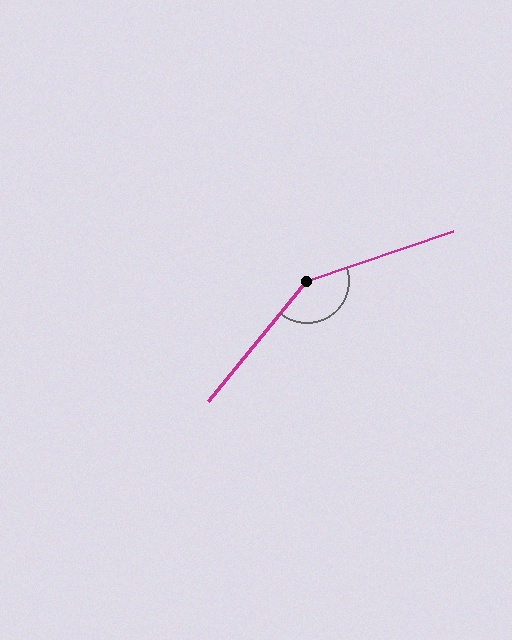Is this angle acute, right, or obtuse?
It is obtuse.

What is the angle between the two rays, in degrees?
Approximately 148 degrees.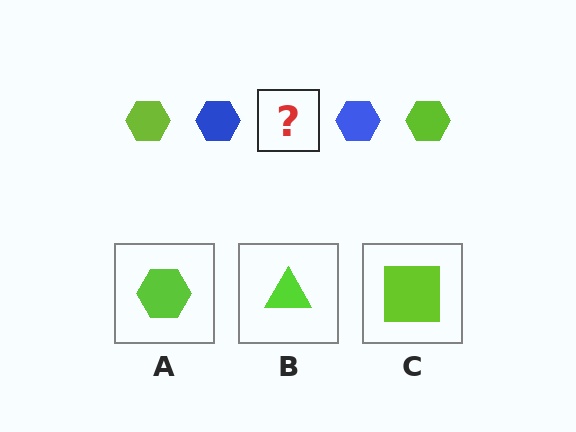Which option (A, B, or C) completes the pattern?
A.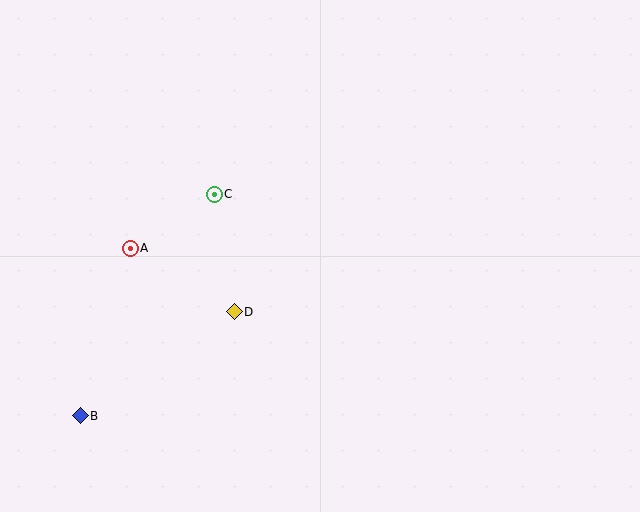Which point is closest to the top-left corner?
Point A is closest to the top-left corner.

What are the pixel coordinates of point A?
Point A is at (130, 248).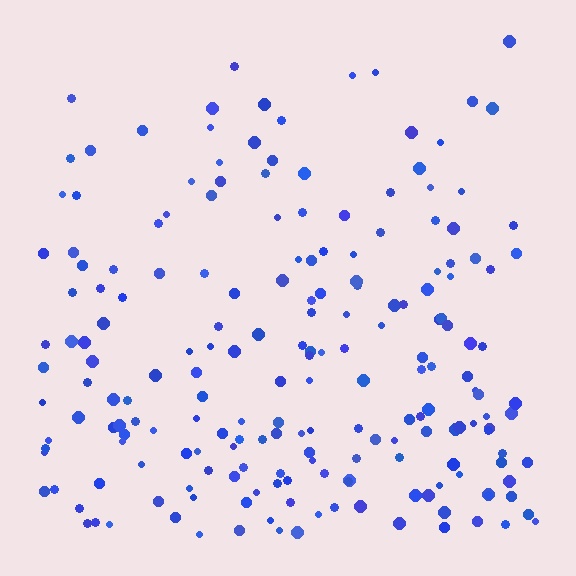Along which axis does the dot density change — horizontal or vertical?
Vertical.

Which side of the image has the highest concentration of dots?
The bottom.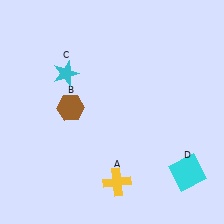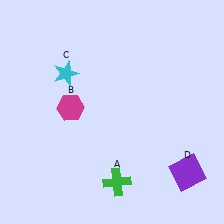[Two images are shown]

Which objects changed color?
A changed from yellow to green. B changed from brown to magenta. D changed from cyan to purple.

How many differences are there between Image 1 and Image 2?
There are 3 differences between the two images.